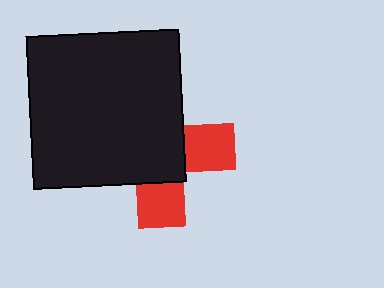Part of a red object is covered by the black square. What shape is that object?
It is a cross.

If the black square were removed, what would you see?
You would see the complete red cross.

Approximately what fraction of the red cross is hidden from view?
Roughly 64% of the red cross is hidden behind the black square.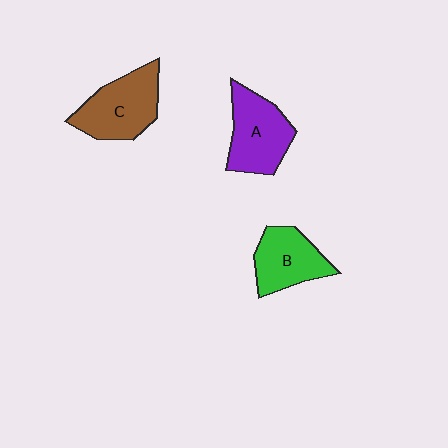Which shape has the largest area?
Shape C (brown).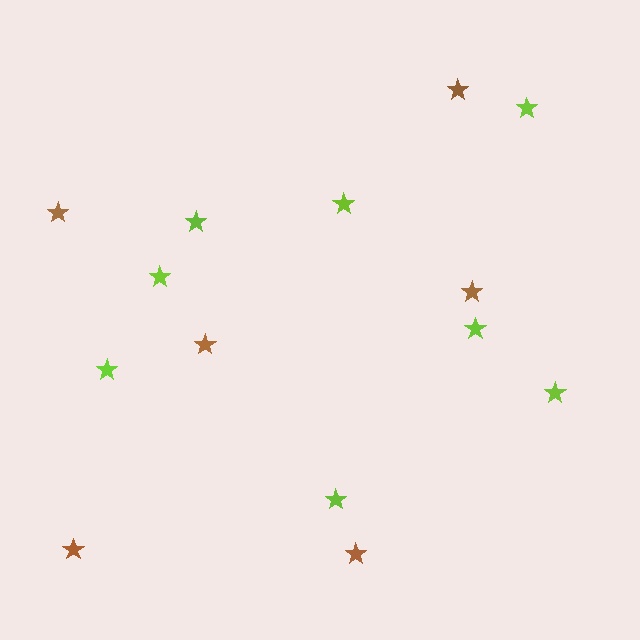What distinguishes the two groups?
There are 2 groups: one group of lime stars (8) and one group of brown stars (6).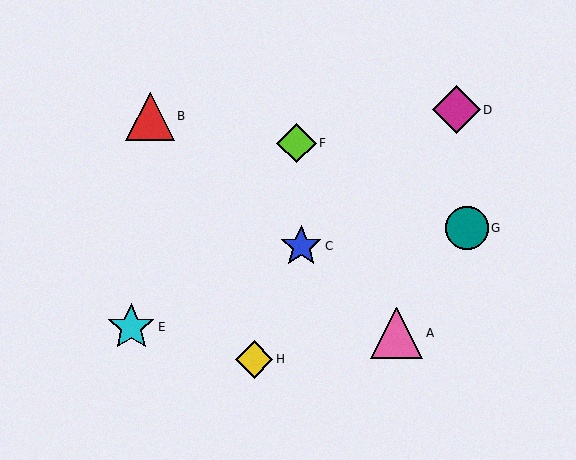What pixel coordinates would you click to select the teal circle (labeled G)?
Click at (467, 228) to select the teal circle G.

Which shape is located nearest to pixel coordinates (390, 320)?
The pink triangle (labeled A) at (397, 333) is nearest to that location.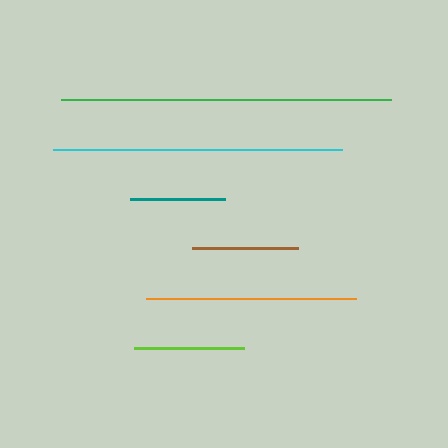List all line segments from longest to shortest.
From longest to shortest: green, cyan, orange, lime, brown, teal.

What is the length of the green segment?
The green segment is approximately 329 pixels long.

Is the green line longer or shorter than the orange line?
The green line is longer than the orange line.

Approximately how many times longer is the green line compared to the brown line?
The green line is approximately 3.1 times the length of the brown line.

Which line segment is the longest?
The green line is the longest at approximately 329 pixels.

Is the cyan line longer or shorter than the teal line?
The cyan line is longer than the teal line.